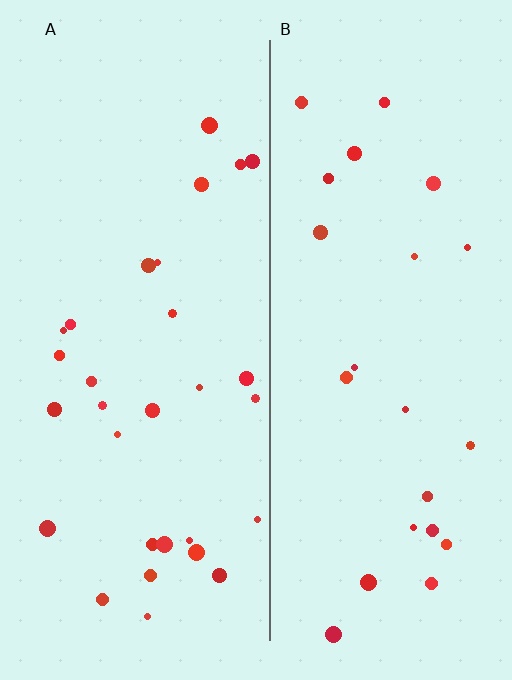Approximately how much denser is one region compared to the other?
Approximately 1.3× — region A over region B.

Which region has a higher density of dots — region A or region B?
A (the left).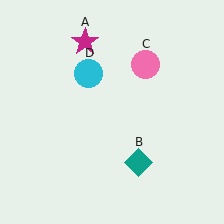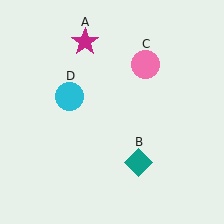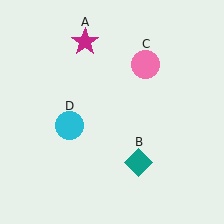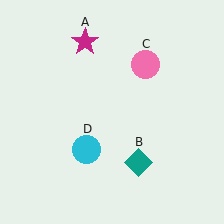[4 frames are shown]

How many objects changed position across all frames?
1 object changed position: cyan circle (object D).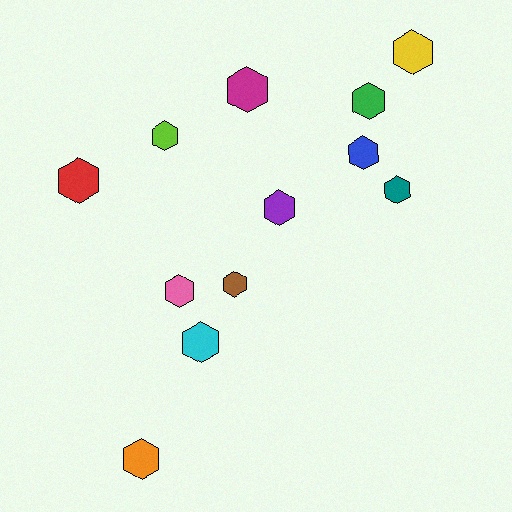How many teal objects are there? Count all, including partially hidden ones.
There is 1 teal object.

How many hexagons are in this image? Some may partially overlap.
There are 12 hexagons.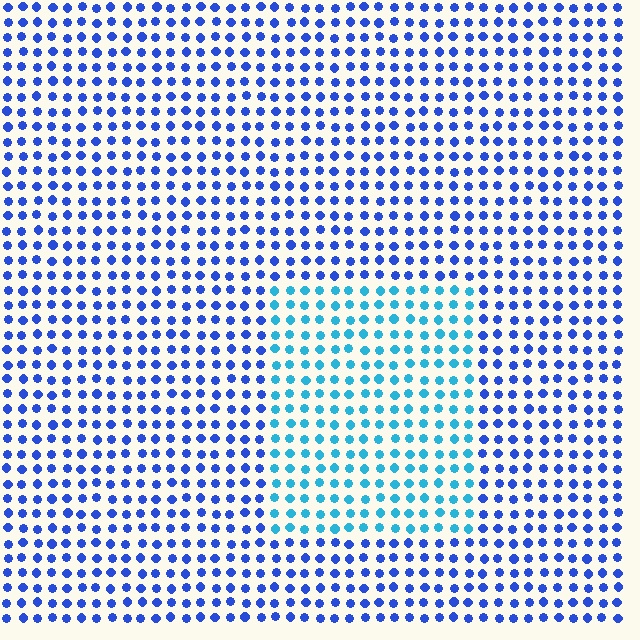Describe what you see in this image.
The image is filled with small blue elements in a uniform arrangement. A rectangle-shaped region is visible where the elements are tinted to a slightly different hue, forming a subtle color boundary.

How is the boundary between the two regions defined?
The boundary is defined purely by a slight shift in hue (about 36 degrees). Spacing, size, and orientation are identical on both sides.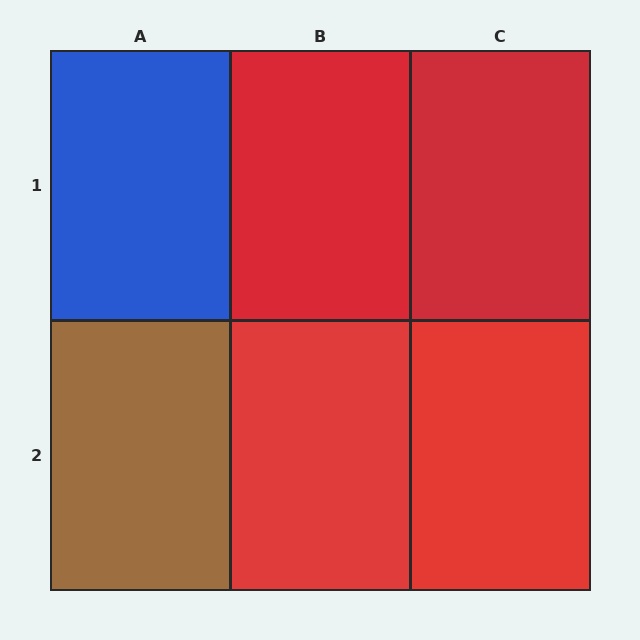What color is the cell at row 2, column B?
Red.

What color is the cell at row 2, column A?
Brown.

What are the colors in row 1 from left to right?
Blue, red, red.